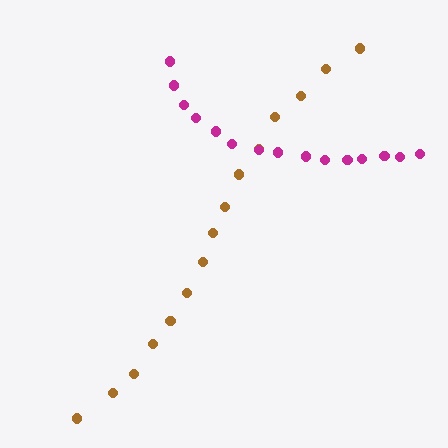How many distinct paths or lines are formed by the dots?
There are 2 distinct paths.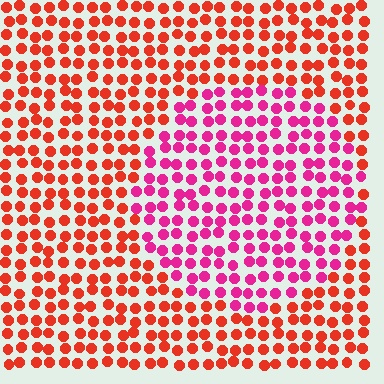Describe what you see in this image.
The image is filled with small red elements in a uniform arrangement. A circle-shaped region is visible where the elements are tinted to a slightly different hue, forming a subtle color boundary.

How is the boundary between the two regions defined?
The boundary is defined purely by a slight shift in hue (about 41 degrees). Spacing, size, and orientation are identical on both sides.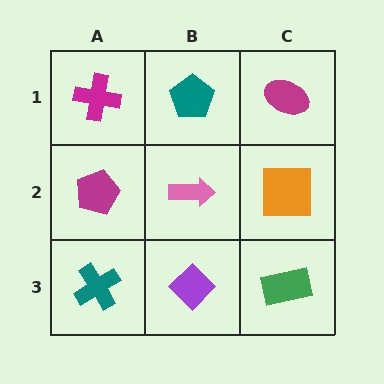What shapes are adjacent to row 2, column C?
A magenta ellipse (row 1, column C), a green rectangle (row 3, column C), a pink arrow (row 2, column B).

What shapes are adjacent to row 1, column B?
A pink arrow (row 2, column B), a magenta cross (row 1, column A), a magenta ellipse (row 1, column C).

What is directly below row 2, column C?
A green rectangle.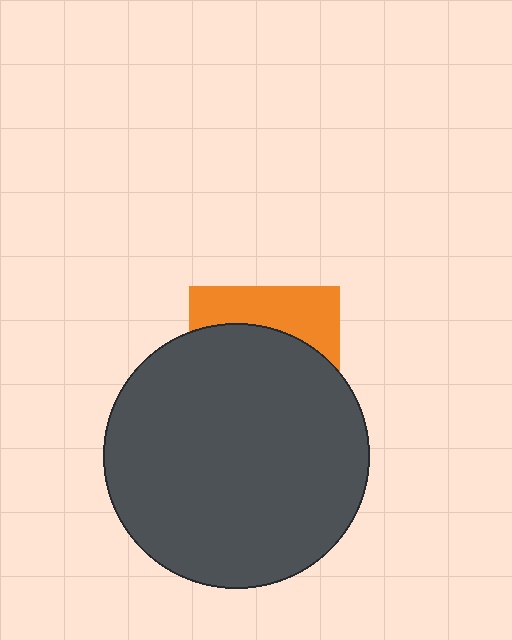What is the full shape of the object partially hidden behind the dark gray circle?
The partially hidden object is an orange square.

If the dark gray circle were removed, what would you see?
You would see the complete orange square.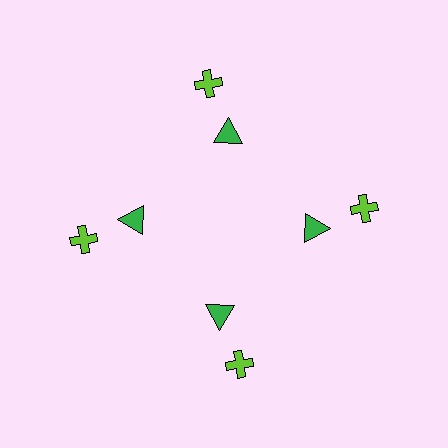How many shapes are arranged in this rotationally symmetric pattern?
There are 8 shapes, arranged in 4 groups of 2.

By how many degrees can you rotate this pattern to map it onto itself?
The pattern maps onto itself every 90 degrees of rotation.